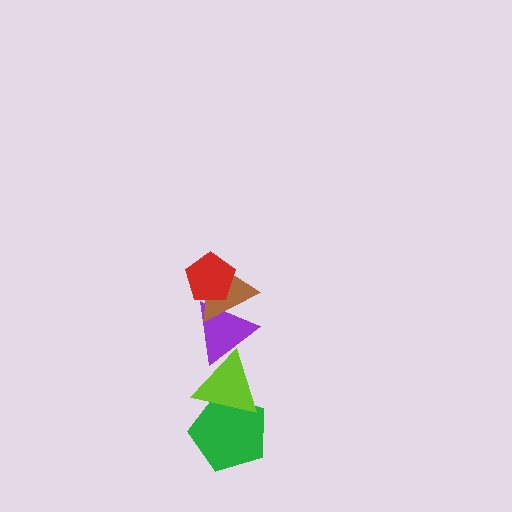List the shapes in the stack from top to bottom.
From top to bottom: the red pentagon, the brown triangle, the purple triangle, the lime triangle, the green pentagon.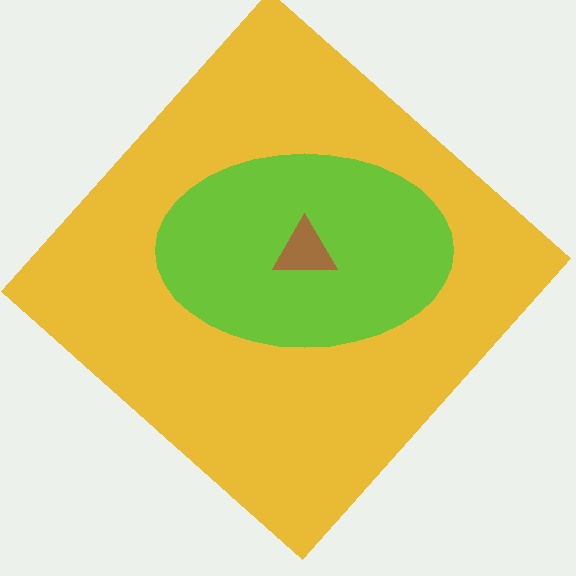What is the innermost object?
The brown triangle.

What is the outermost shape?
The yellow diamond.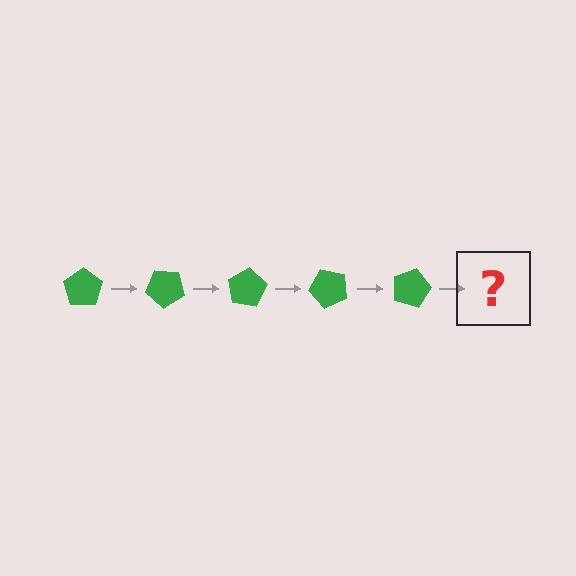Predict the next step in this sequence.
The next step is a green pentagon rotated 200 degrees.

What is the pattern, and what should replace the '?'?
The pattern is that the pentagon rotates 40 degrees each step. The '?' should be a green pentagon rotated 200 degrees.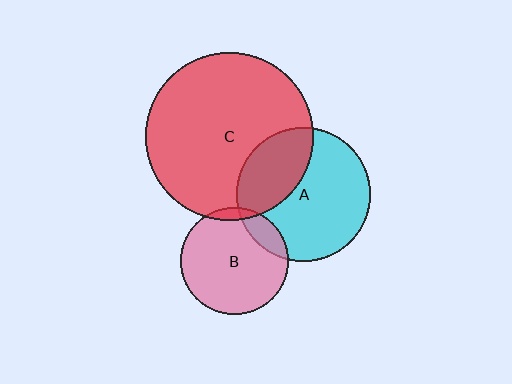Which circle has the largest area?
Circle C (red).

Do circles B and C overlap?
Yes.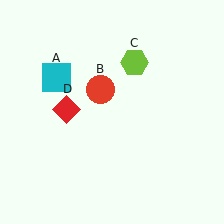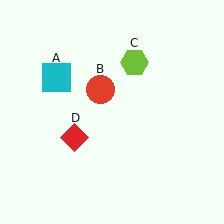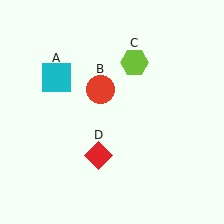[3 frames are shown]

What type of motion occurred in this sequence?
The red diamond (object D) rotated counterclockwise around the center of the scene.